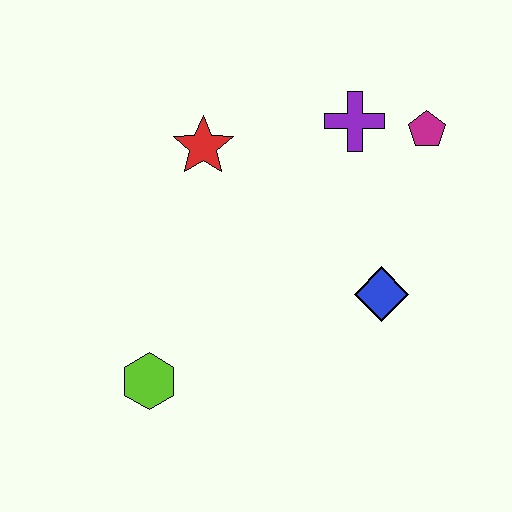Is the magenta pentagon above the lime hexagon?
Yes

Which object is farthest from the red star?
The lime hexagon is farthest from the red star.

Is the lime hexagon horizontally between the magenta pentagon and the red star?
No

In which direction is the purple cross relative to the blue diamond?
The purple cross is above the blue diamond.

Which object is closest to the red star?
The purple cross is closest to the red star.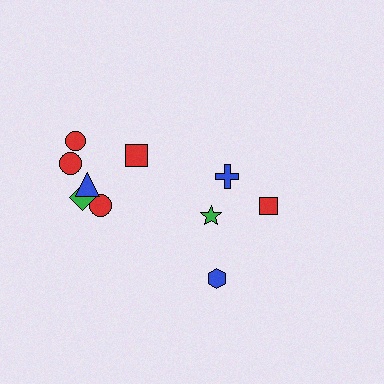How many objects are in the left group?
There are 6 objects.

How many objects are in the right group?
There are 4 objects.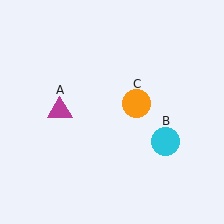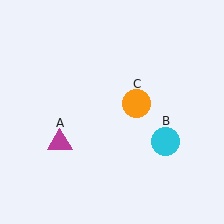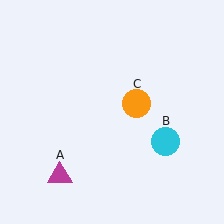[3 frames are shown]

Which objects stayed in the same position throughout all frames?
Cyan circle (object B) and orange circle (object C) remained stationary.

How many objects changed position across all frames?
1 object changed position: magenta triangle (object A).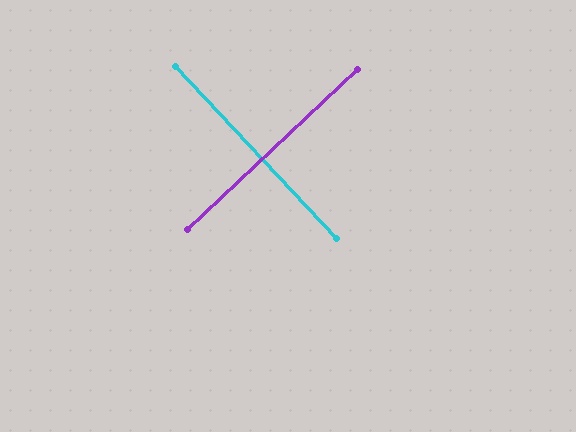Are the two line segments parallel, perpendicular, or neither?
Perpendicular — they meet at approximately 90°.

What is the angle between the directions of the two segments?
Approximately 90 degrees.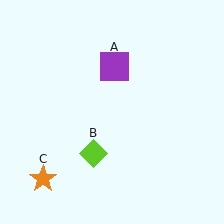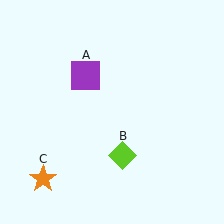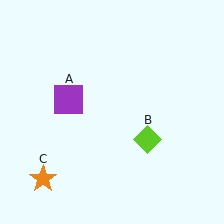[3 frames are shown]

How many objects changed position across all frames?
2 objects changed position: purple square (object A), lime diamond (object B).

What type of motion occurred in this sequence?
The purple square (object A), lime diamond (object B) rotated counterclockwise around the center of the scene.